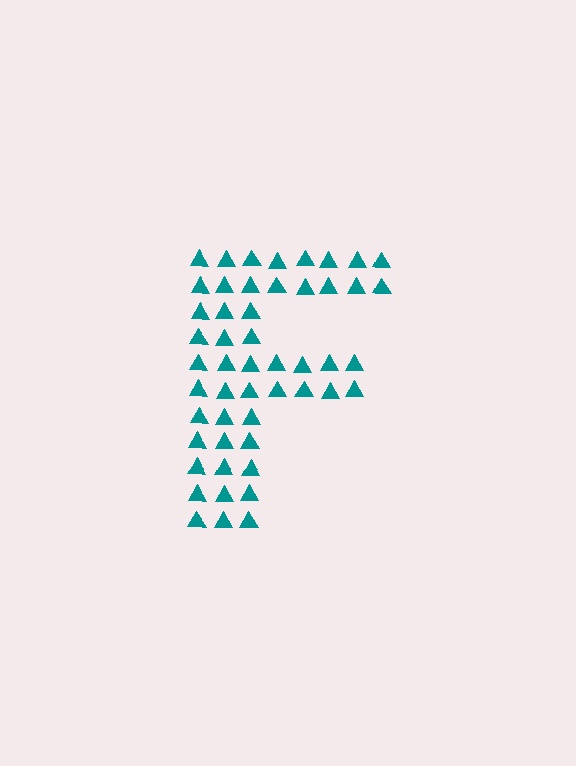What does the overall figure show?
The overall figure shows the letter F.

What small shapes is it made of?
It is made of small triangles.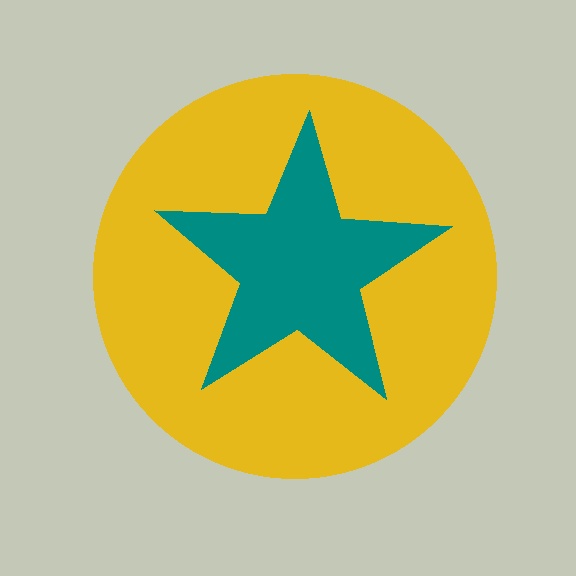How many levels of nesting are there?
2.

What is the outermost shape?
The yellow circle.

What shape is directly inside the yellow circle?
The teal star.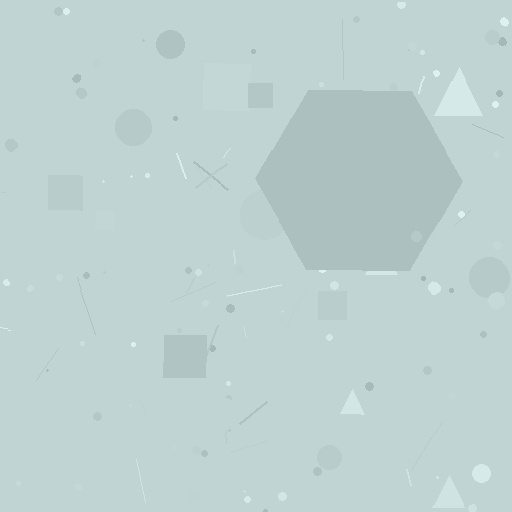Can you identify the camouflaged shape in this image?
The camouflaged shape is a hexagon.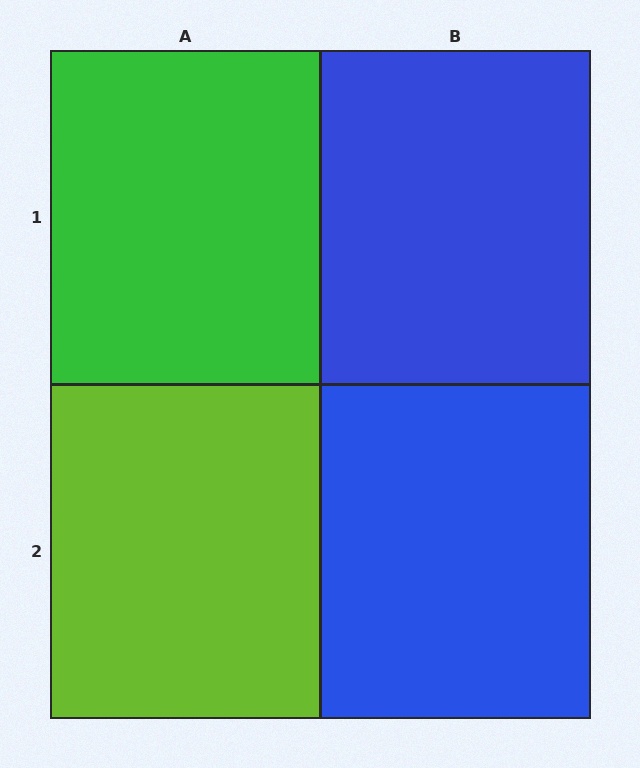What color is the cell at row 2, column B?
Blue.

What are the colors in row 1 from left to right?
Green, blue.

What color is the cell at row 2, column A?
Lime.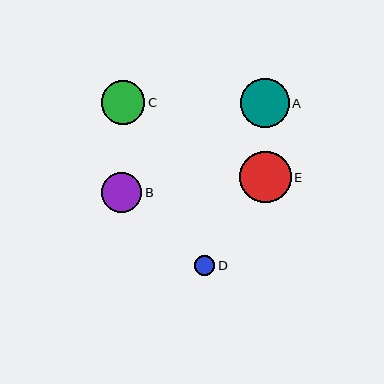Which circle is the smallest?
Circle D is the smallest with a size of approximately 20 pixels.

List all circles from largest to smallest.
From largest to smallest: E, A, C, B, D.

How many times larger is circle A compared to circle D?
Circle A is approximately 2.4 times the size of circle D.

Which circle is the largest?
Circle E is the largest with a size of approximately 51 pixels.